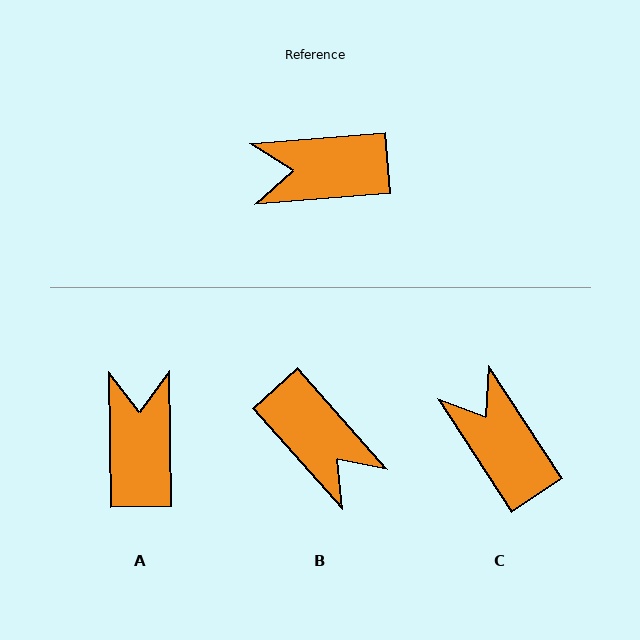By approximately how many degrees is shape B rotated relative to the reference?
Approximately 127 degrees counter-clockwise.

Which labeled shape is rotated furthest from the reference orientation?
B, about 127 degrees away.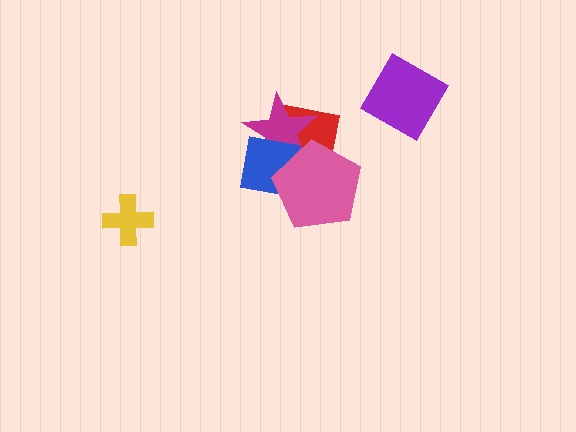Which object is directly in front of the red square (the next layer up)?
The magenta star is directly in front of the red square.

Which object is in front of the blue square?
The pink pentagon is in front of the blue square.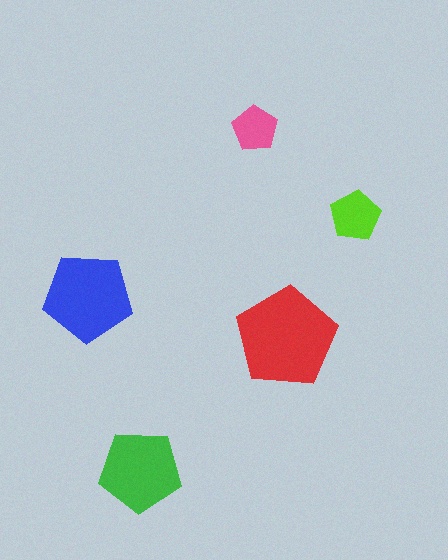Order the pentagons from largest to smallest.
the red one, the blue one, the green one, the lime one, the pink one.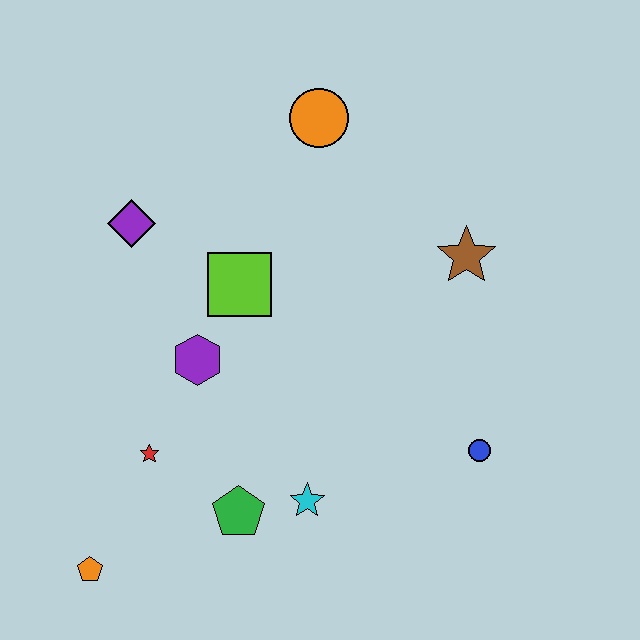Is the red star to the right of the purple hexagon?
No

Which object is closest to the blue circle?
The cyan star is closest to the blue circle.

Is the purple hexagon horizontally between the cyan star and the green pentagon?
No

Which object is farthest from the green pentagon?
The orange circle is farthest from the green pentagon.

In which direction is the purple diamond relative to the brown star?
The purple diamond is to the left of the brown star.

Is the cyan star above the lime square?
No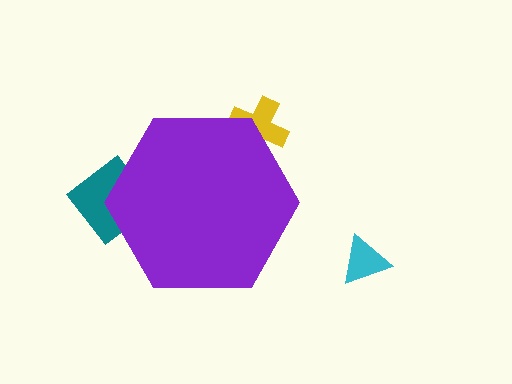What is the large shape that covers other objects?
A purple hexagon.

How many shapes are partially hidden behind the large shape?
2 shapes are partially hidden.